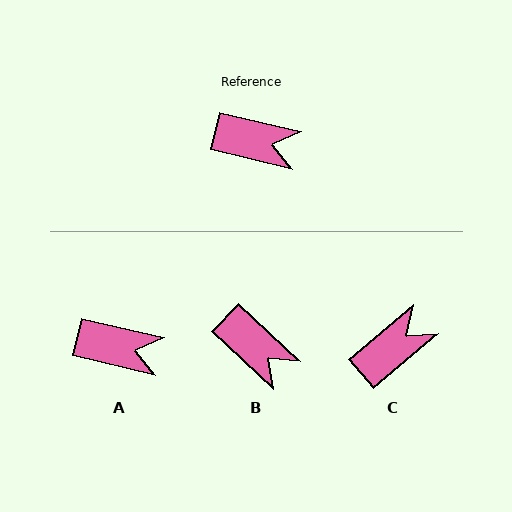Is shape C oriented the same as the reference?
No, it is off by about 53 degrees.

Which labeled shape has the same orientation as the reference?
A.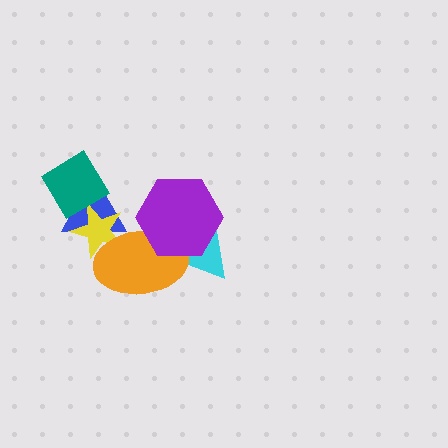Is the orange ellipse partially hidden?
Yes, it is partially covered by another shape.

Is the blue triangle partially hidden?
Yes, it is partially covered by another shape.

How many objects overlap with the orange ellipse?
4 objects overlap with the orange ellipse.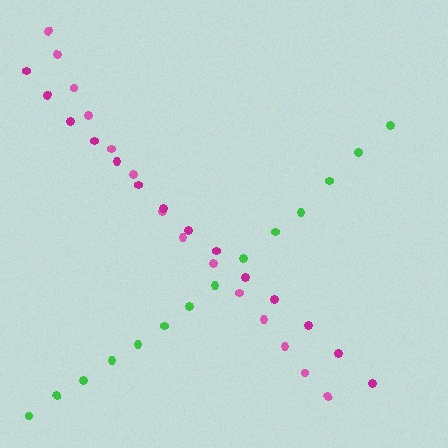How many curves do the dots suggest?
There are 3 distinct paths.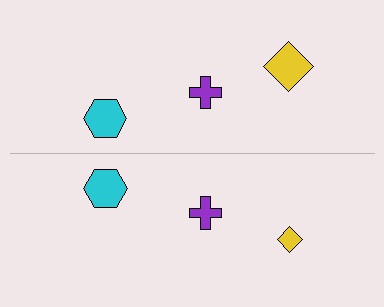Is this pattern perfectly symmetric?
No, the pattern is not perfectly symmetric. The yellow diamond on the bottom side has a different size than its mirror counterpart.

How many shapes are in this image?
There are 6 shapes in this image.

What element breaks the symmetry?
The yellow diamond on the bottom side has a different size than its mirror counterpart.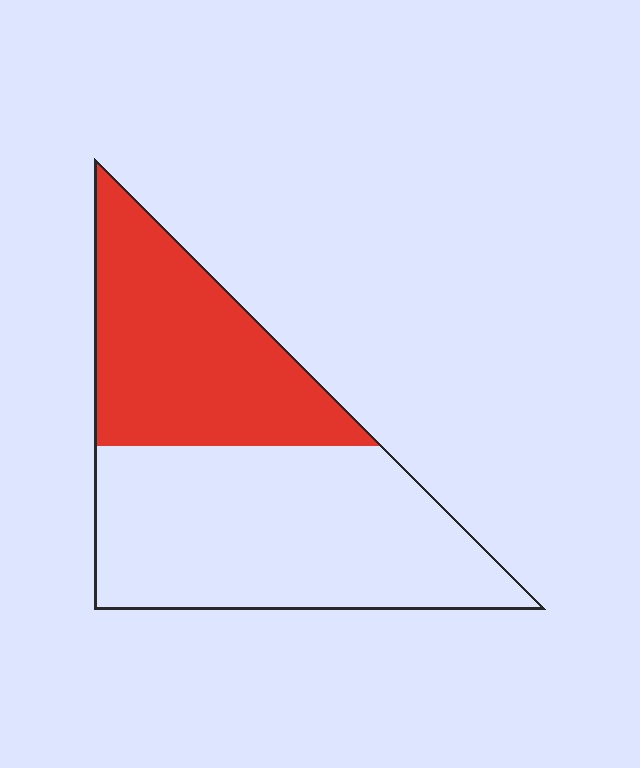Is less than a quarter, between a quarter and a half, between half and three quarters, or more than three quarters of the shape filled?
Between a quarter and a half.